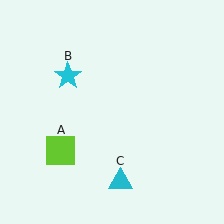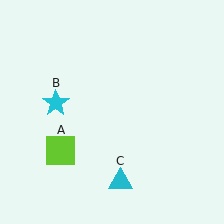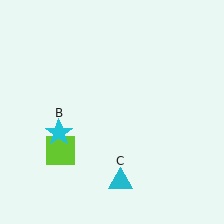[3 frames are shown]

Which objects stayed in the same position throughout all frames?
Lime square (object A) and cyan triangle (object C) remained stationary.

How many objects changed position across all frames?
1 object changed position: cyan star (object B).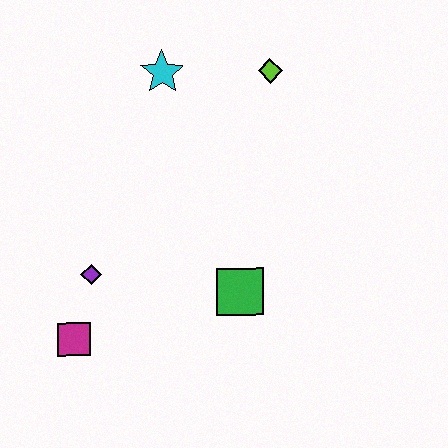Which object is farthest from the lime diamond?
The magenta square is farthest from the lime diamond.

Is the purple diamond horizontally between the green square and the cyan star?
No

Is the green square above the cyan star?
No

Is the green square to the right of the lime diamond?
No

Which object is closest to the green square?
The purple diamond is closest to the green square.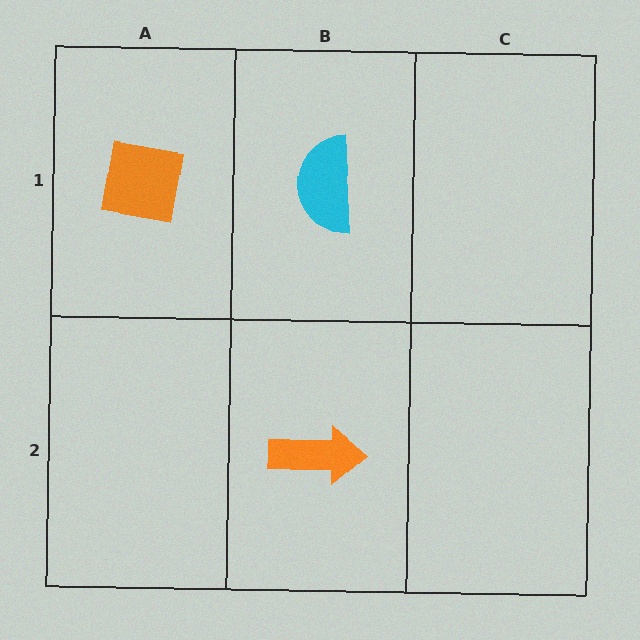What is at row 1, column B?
A cyan semicircle.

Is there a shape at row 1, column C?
No, that cell is empty.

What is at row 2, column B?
An orange arrow.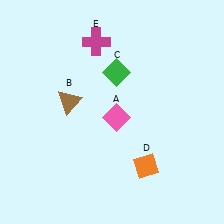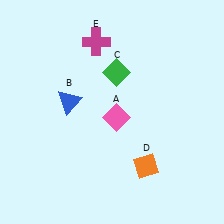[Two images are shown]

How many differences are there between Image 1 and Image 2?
There is 1 difference between the two images.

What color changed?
The triangle (B) changed from brown in Image 1 to blue in Image 2.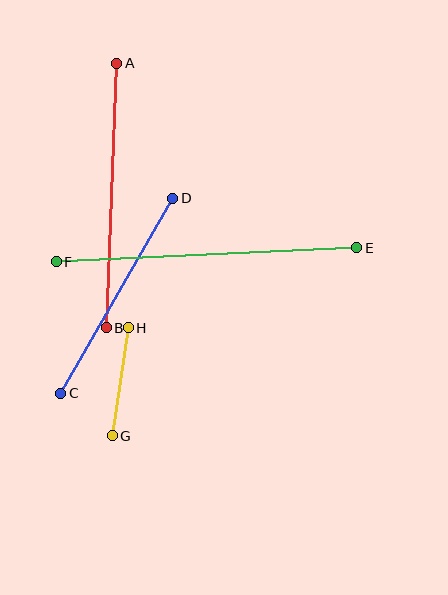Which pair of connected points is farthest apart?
Points E and F are farthest apart.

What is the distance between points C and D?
The distance is approximately 225 pixels.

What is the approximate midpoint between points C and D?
The midpoint is at approximately (117, 296) pixels.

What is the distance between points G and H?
The distance is approximately 109 pixels.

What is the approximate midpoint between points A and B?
The midpoint is at approximately (111, 196) pixels.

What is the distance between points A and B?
The distance is approximately 265 pixels.